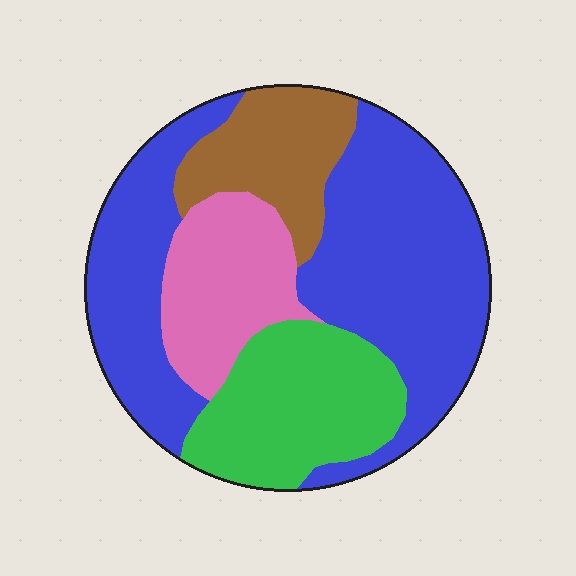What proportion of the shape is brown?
Brown covers around 15% of the shape.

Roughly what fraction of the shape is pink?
Pink takes up about one sixth (1/6) of the shape.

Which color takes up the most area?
Blue, at roughly 50%.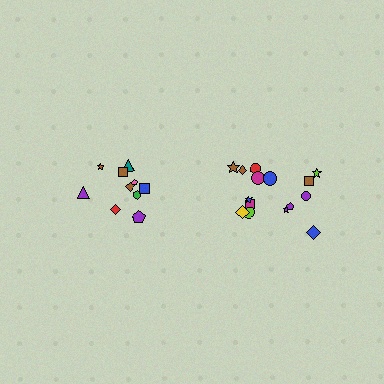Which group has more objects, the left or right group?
The right group.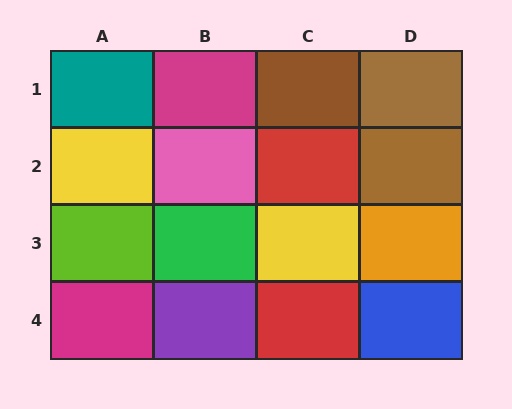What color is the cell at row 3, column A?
Lime.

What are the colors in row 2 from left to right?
Yellow, pink, red, brown.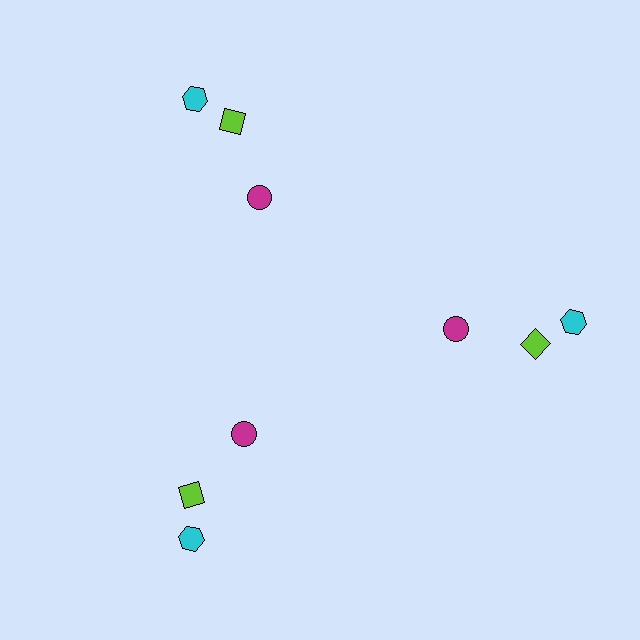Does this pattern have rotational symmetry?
Yes, this pattern has 3-fold rotational symmetry. It looks the same after rotating 120 degrees around the center.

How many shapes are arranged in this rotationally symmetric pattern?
There are 9 shapes, arranged in 3 groups of 3.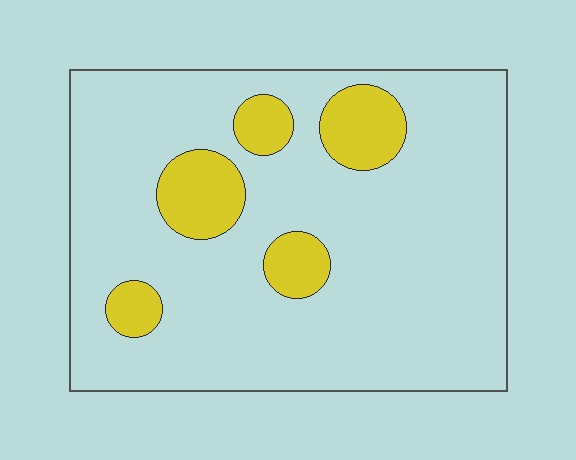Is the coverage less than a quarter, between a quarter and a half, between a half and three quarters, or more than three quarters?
Less than a quarter.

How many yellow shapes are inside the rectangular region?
5.